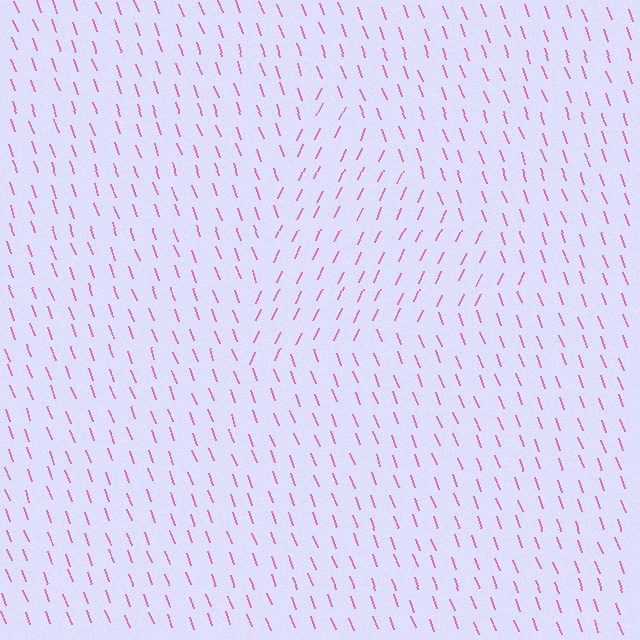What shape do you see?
I see a triangle.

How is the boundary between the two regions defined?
The boundary is defined purely by a change in line orientation (approximately 45 degrees difference). All lines are the same color and thickness.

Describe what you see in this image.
The image is filled with small pink line segments. A triangle region in the image has lines oriented differently from the surrounding lines, creating a visible texture boundary.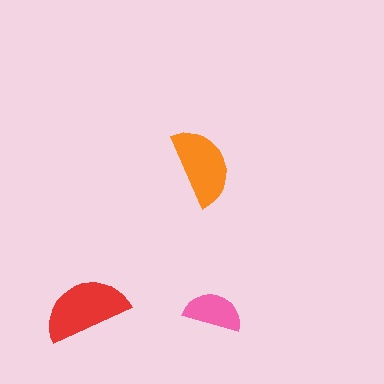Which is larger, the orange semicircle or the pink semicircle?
The orange one.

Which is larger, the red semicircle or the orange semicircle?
The red one.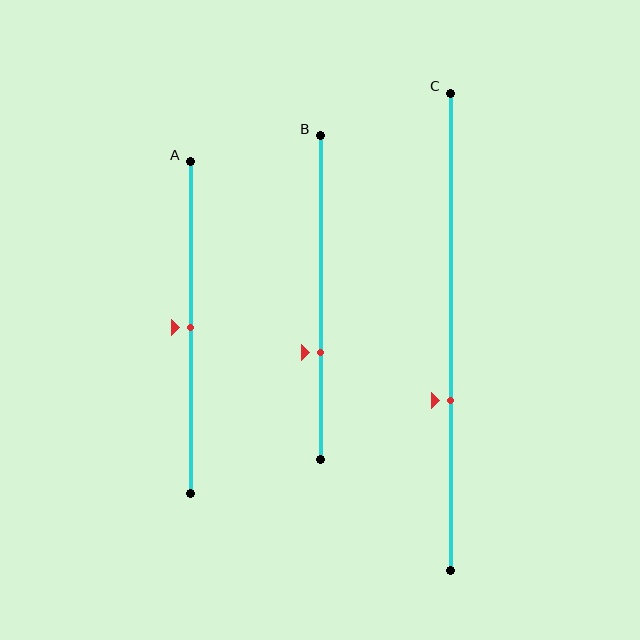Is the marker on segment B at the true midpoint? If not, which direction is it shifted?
No, the marker on segment B is shifted downward by about 17% of the segment length.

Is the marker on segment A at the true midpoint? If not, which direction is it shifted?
Yes, the marker on segment A is at the true midpoint.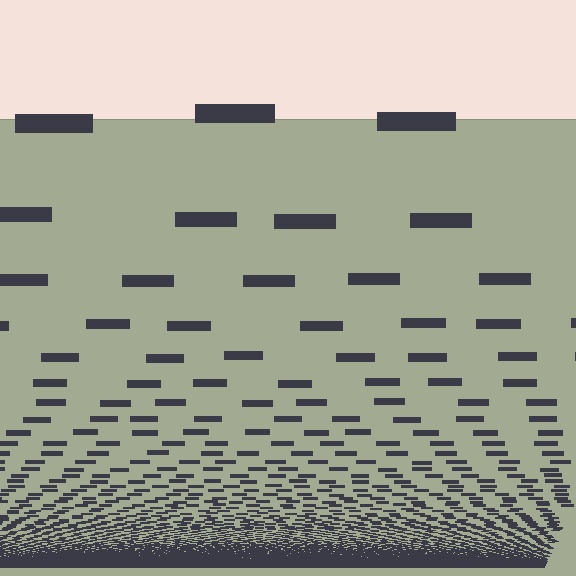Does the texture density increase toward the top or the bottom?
Density increases toward the bottom.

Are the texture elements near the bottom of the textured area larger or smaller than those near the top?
Smaller. The gradient is inverted — elements near the bottom are smaller and denser.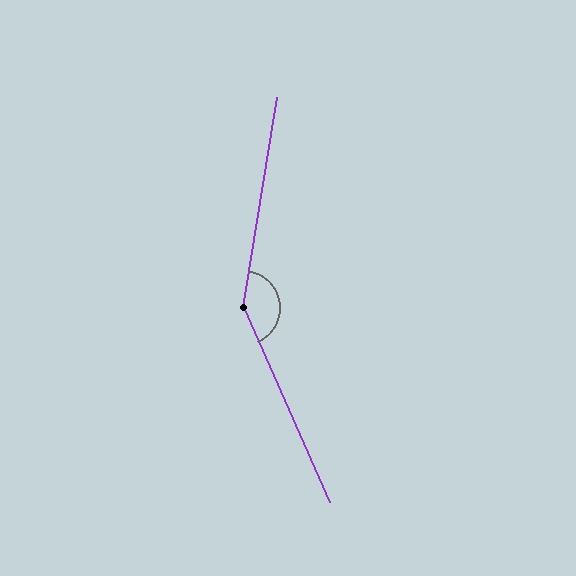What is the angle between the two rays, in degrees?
Approximately 147 degrees.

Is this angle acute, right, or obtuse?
It is obtuse.